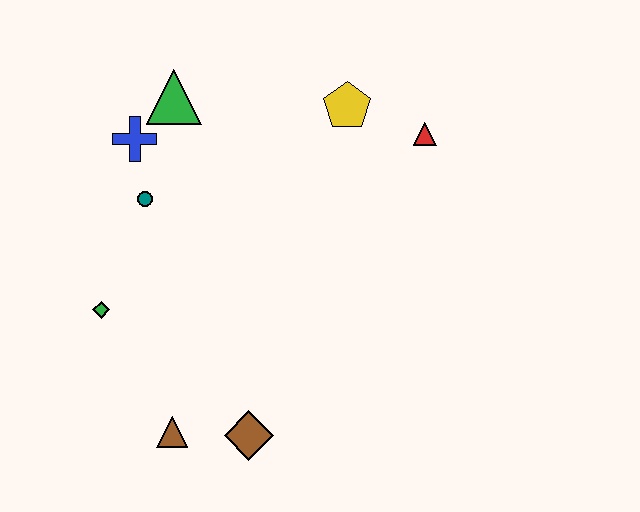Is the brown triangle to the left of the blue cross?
No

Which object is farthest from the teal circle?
The red triangle is farthest from the teal circle.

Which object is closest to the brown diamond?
The brown triangle is closest to the brown diamond.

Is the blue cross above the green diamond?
Yes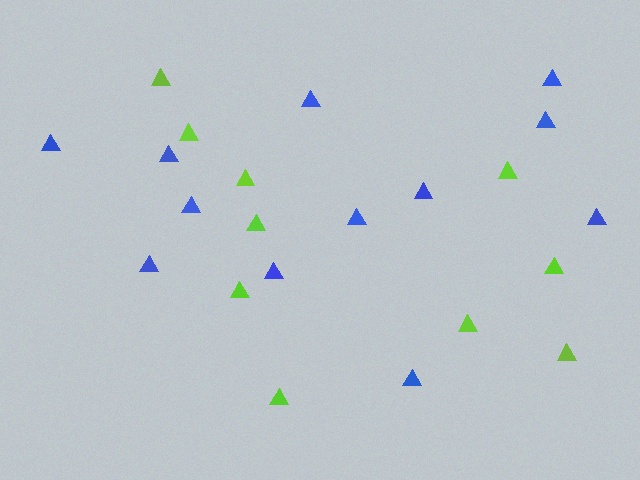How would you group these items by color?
There are 2 groups: one group of lime triangles (10) and one group of blue triangles (12).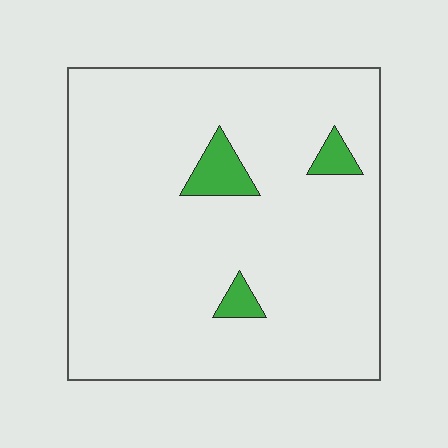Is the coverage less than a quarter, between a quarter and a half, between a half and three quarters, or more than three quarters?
Less than a quarter.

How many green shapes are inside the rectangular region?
3.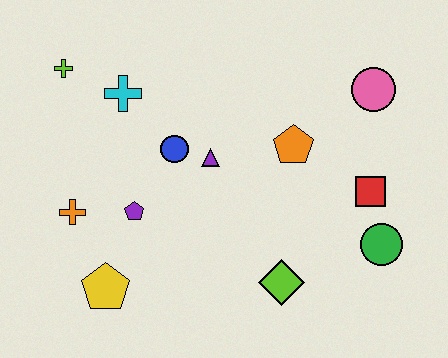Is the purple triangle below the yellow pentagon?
No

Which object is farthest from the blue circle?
The green circle is farthest from the blue circle.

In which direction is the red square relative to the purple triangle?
The red square is to the right of the purple triangle.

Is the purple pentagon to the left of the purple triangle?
Yes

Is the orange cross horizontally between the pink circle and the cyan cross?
No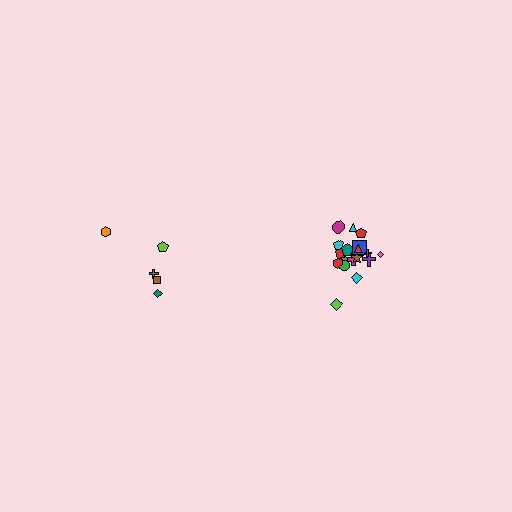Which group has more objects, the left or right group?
The right group.